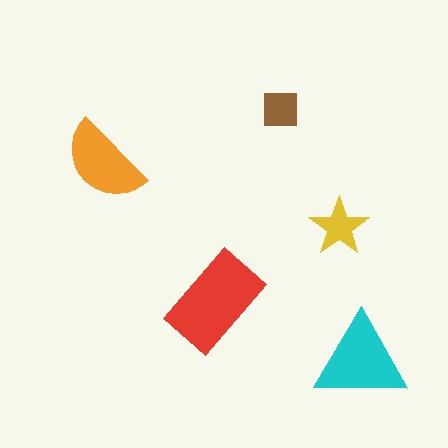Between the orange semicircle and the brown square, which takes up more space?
The orange semicircle.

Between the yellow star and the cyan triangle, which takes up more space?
The cyan triangle.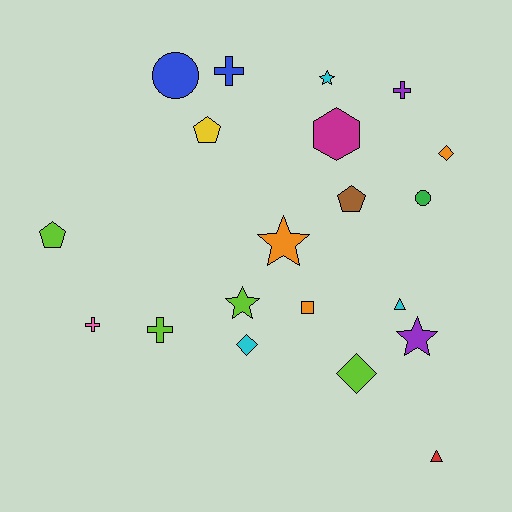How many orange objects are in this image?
There are 3 orange objects.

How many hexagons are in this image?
There is 1 hexagon.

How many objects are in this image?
There are 20 objects.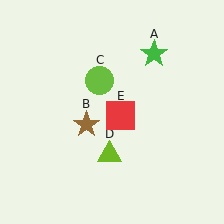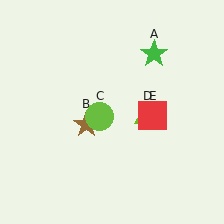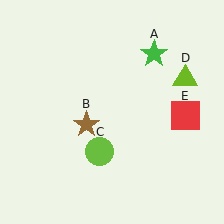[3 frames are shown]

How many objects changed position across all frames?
3 objects changed position: lime circle (object C), lime triangle (object D), red square (object E).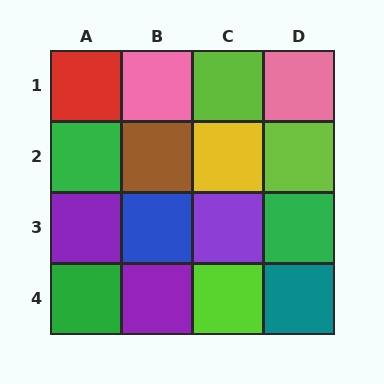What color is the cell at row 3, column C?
Purple.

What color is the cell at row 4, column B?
Purple.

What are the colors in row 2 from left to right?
Green, brown, yellow, lime.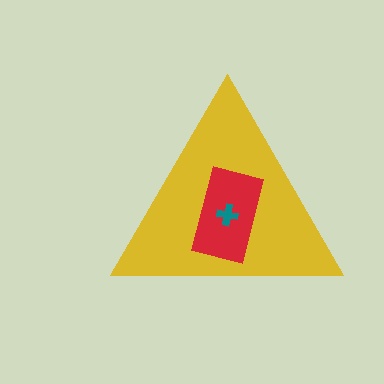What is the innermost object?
The teal cross.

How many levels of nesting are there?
3.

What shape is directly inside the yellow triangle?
The red rectangle.